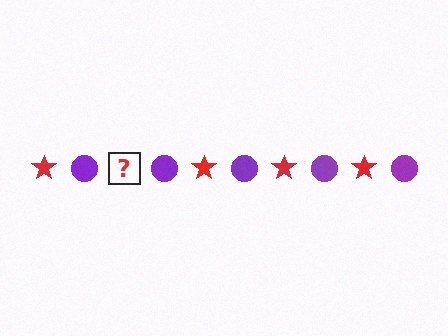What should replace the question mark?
The question mark should be replaced with a red star.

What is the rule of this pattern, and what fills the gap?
The rule is that the pattern alternates between red star and purple circle. The gap should be filled with a red star.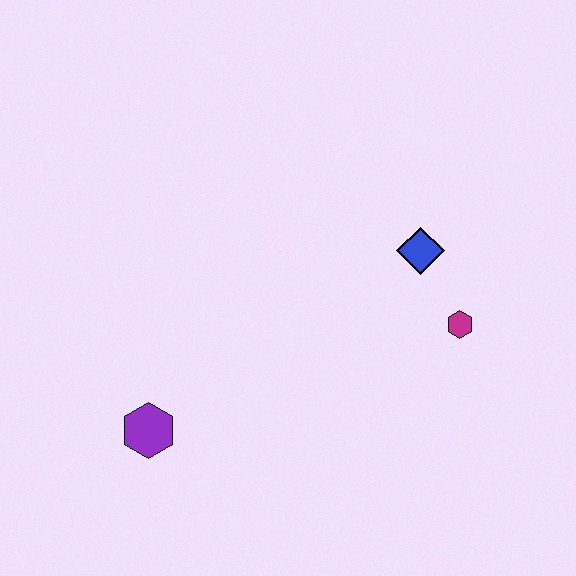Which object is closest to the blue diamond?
The magenta hexagon is closest to the blue diamond.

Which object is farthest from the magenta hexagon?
The purple hexagon is farthest from the magenta hexagon.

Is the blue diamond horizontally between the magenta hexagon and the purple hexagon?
Yes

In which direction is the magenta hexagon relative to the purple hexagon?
The magenta hexagon is to the right of the purple hexagon.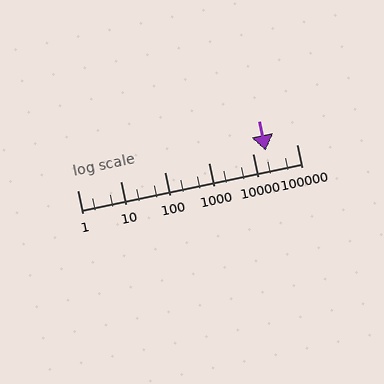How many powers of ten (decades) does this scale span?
The scale spans 5 decades, from 1 to 100000.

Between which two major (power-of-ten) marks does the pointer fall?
The pointer is between 10000 and 100000.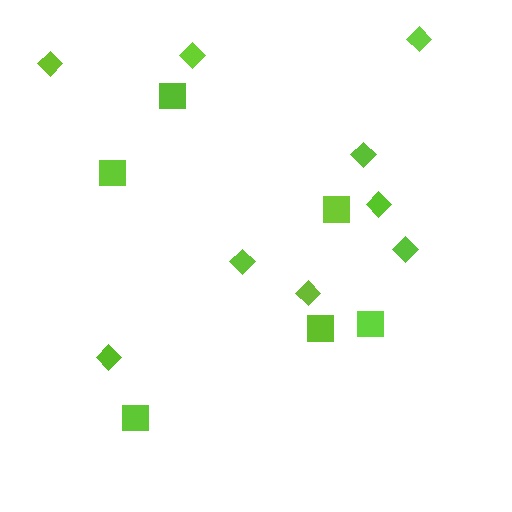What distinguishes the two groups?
There are 2 groups: one group of squares (6) and one group of diamonds (9).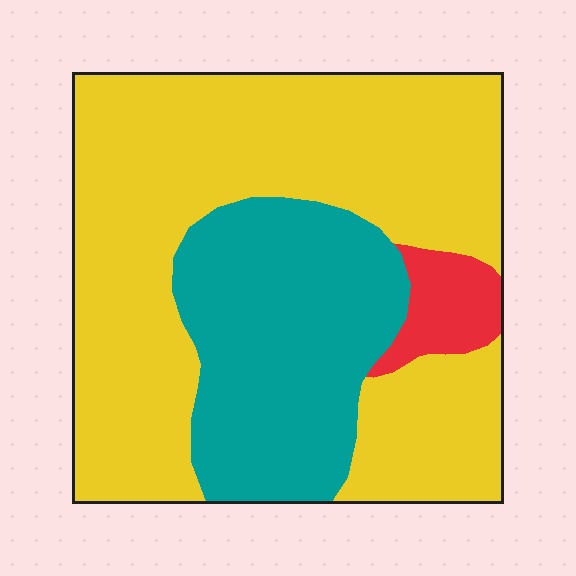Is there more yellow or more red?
Yellow.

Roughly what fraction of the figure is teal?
Teal takes up about one third (1/3) of the figure.